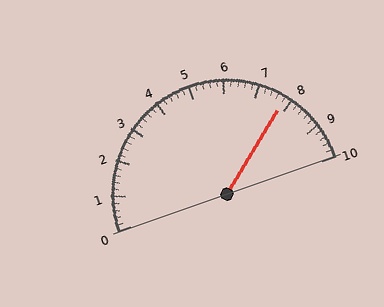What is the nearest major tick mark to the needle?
The nearest major tick mark is 8.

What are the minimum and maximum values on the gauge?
The gauge ranges from 0 to 10.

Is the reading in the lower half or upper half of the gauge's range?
The reading is in the upper half of the range (0 to 10).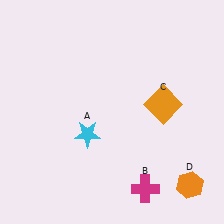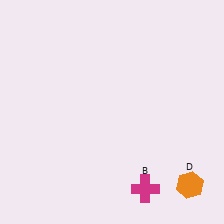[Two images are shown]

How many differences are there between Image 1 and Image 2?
There are 2 differences between the two images.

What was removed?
The orange square (C), the cyan star (A) were removed in Image 2.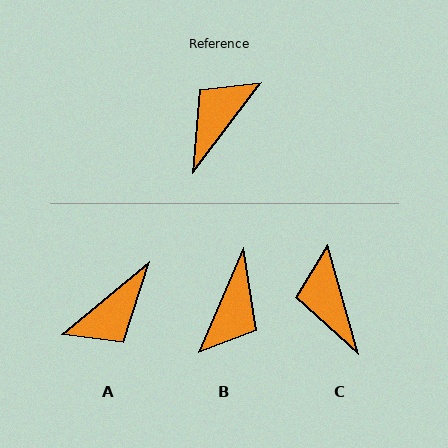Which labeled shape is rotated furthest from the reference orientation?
A, about 167 degrees away.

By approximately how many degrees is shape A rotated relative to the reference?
Approximately 167 degrees counter-clockwise.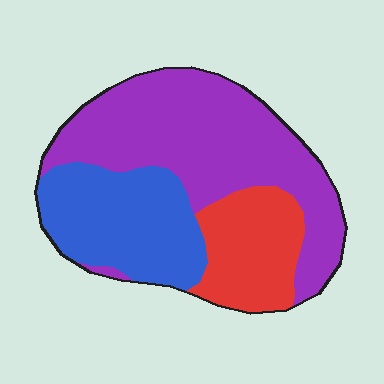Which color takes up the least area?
Red, at roughly 20%.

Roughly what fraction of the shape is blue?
Blue covers 29% of the shape.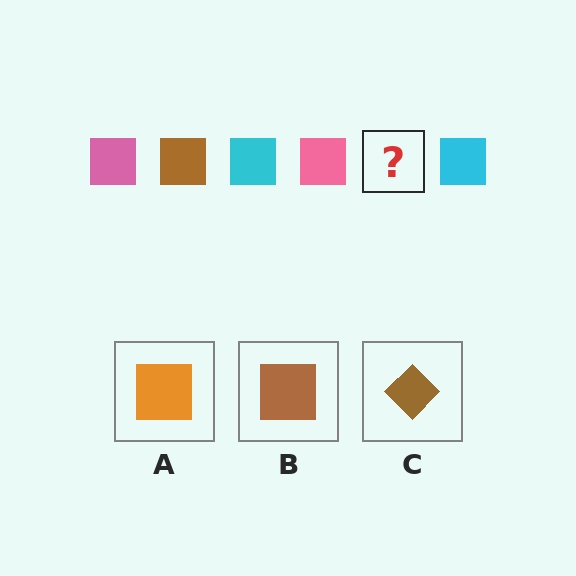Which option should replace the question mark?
Option B.